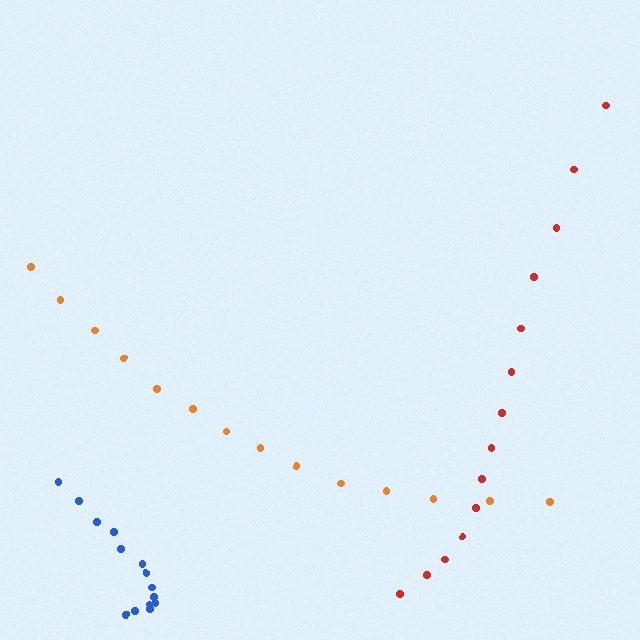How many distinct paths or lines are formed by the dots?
There are 3 distinct paths.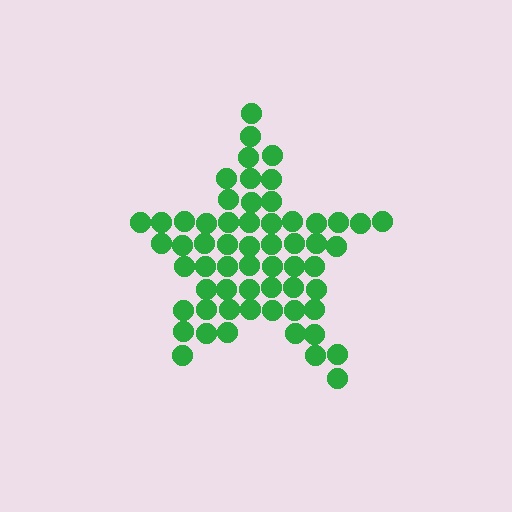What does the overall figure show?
The overall figure shows a star.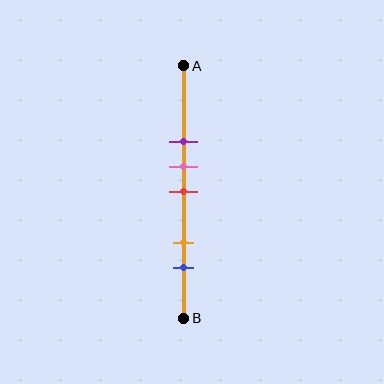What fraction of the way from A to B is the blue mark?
The blue mark is approximately 80% (0.8) of the way from A to B.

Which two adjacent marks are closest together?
The pink and red marks are the closest adjacent pair.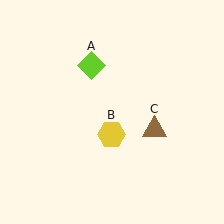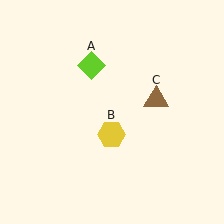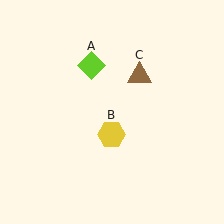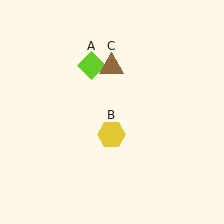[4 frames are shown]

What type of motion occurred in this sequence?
The brown triangle (object C) rotated counterclockwise around the center of the scene.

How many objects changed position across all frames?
1 object changed position: brown triangle (object C).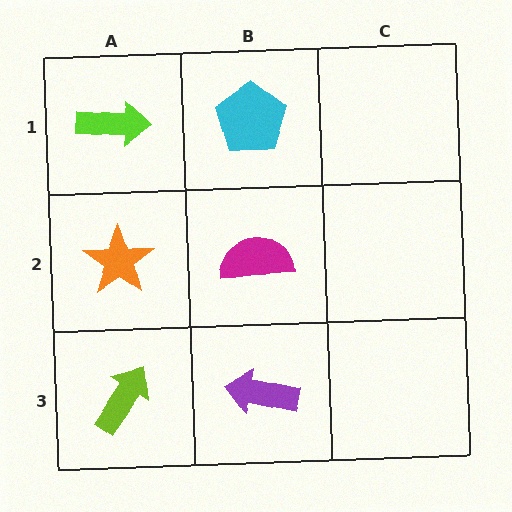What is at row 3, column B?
A purple arrow.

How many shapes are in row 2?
2 shapes.